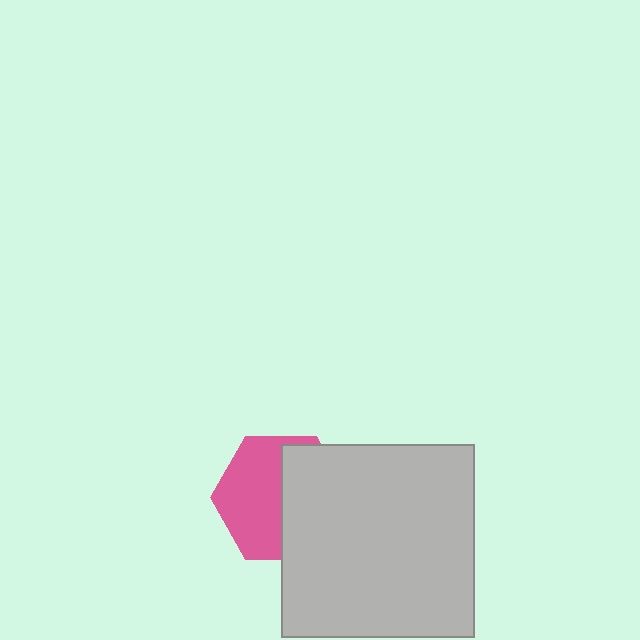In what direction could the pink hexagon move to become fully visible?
The pink hexagon could move left. That would shift it out from behind the light gray square entirely.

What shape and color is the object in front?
The object in front is a light gray square.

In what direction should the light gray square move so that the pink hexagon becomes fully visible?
The light gray square should move right. That is the shortest direction to clear the overlap and leave the pink hexagon fully visible.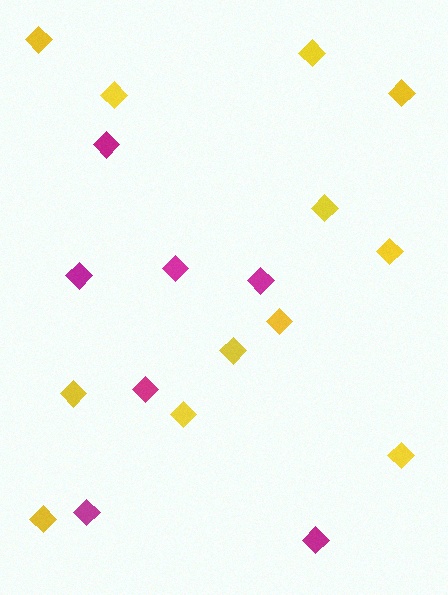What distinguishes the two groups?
There are 2 groups: one group of magenta diamonds (7) and one group of yellow diamonds (12).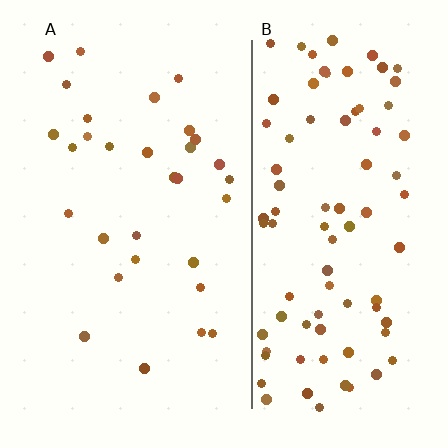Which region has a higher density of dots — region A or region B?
B (the right).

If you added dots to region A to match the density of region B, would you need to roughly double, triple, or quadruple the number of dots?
Approximately triple.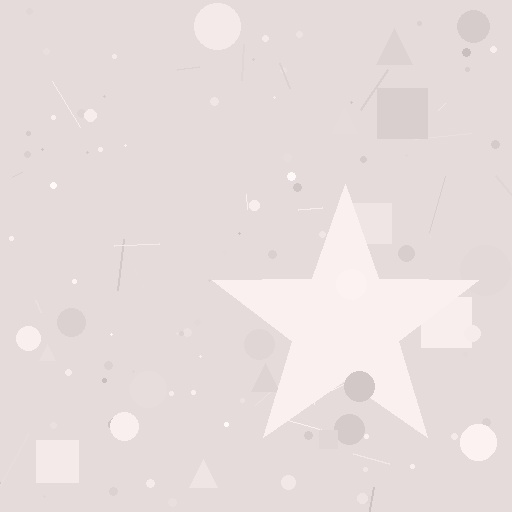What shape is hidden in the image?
A star is hidden in the image.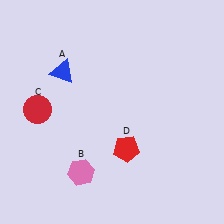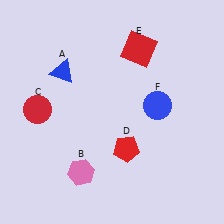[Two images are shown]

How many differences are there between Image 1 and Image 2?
There are 2 differences between the two images.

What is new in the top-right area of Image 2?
A red square (E) was added in the top-right area of Image 2.